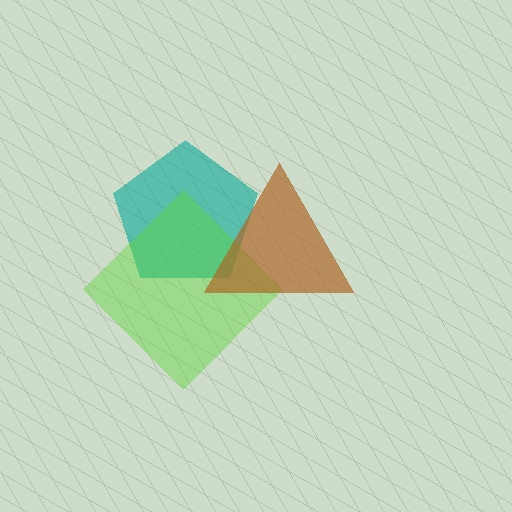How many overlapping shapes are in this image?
There are 3 overlapping shapes in the image.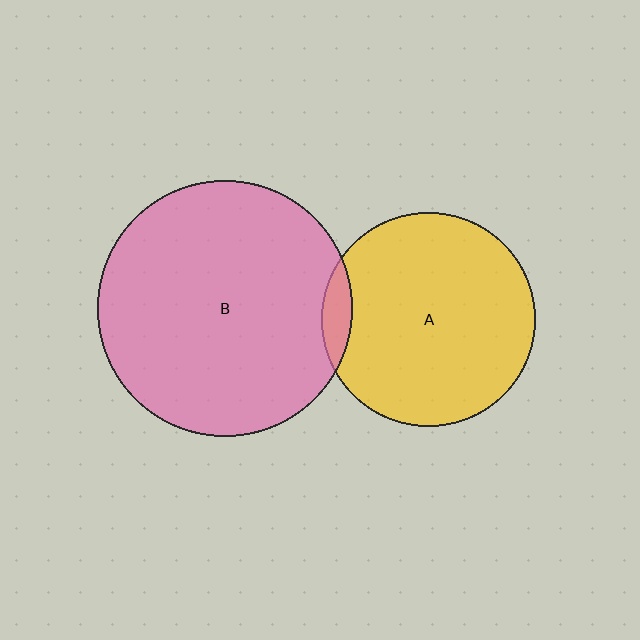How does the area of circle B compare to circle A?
Approximately 1.4 times.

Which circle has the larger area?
Circle B (pink).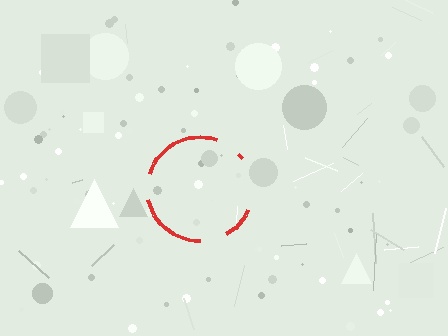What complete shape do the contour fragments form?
The contour fragments form a circle.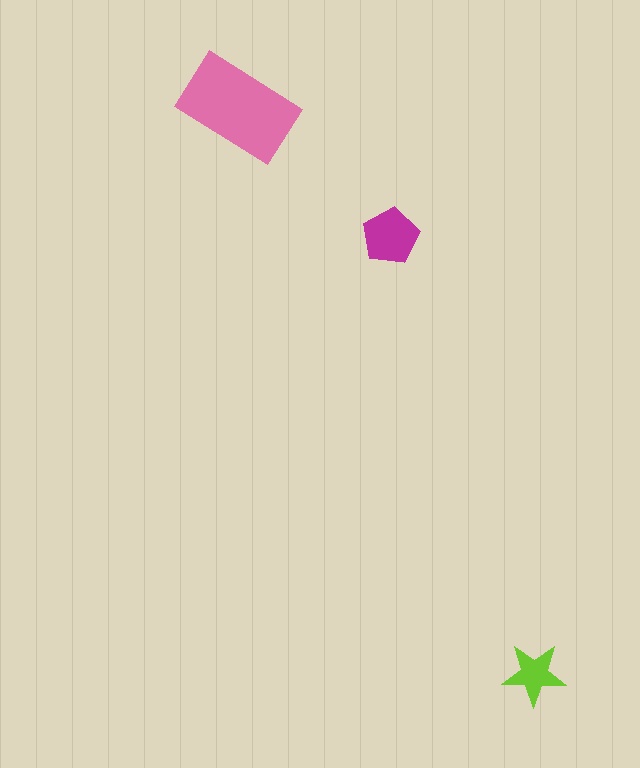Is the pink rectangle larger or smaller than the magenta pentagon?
Larger.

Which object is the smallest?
The lime star.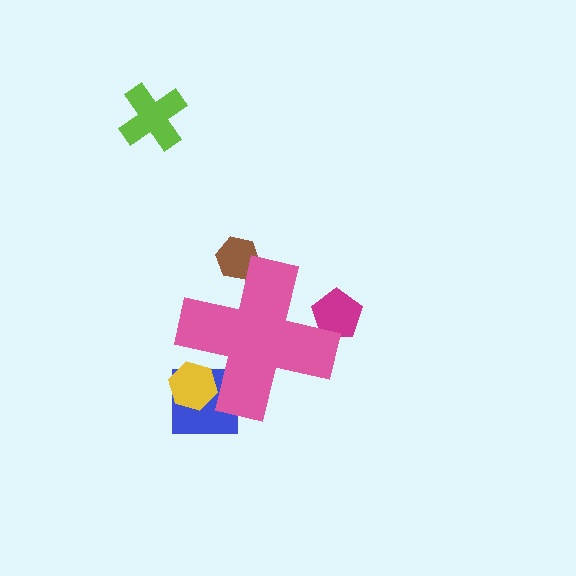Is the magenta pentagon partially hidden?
Yes, the magenta pentagon is partially hidden behind the pink cross.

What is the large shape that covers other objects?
A pink cross.